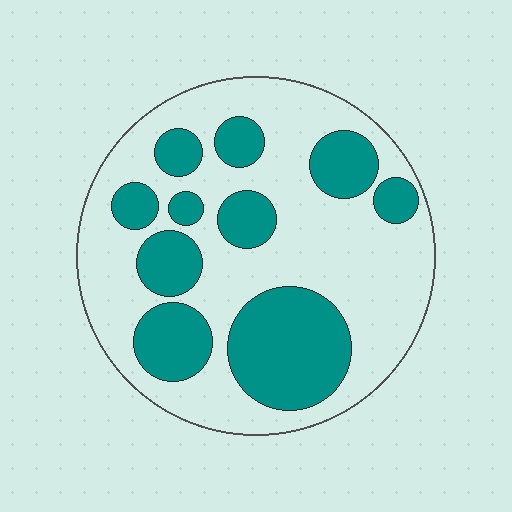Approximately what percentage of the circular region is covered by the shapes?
Approximately 35%.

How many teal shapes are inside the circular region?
10.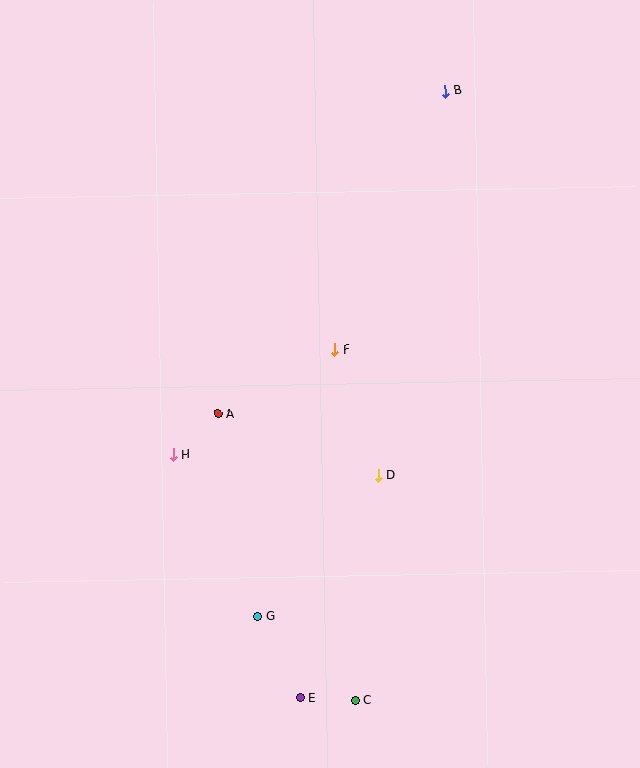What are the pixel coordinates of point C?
Point C is at (355, 700).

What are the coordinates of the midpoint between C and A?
The midpoint between C and A is at (287, 557).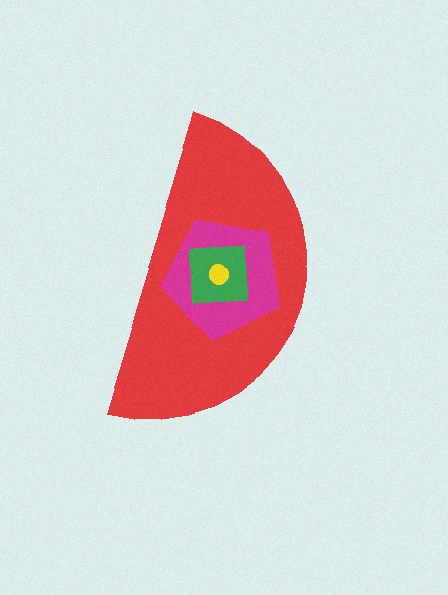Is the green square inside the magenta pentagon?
Yes.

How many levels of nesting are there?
4.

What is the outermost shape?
The red semicircle.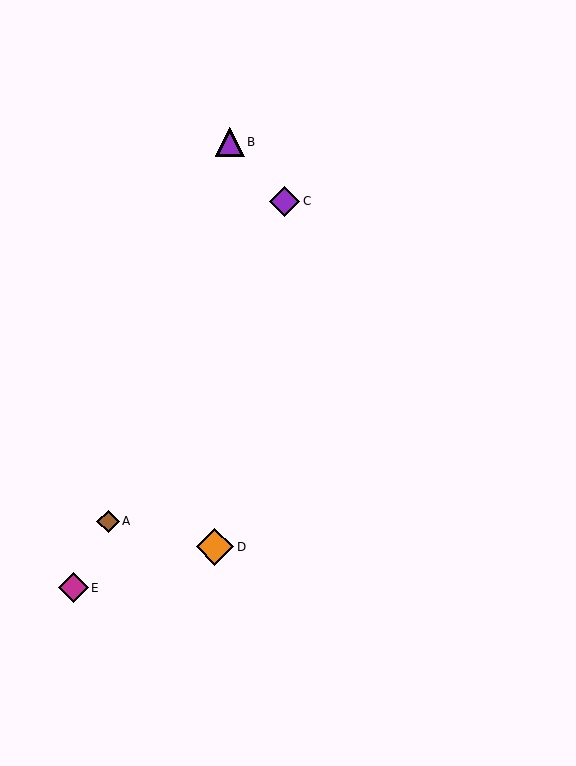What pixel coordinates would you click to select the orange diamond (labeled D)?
Click at (215, 547) to select the orange diamond D.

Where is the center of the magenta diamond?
The center of the magenta diamond is at (73, 588).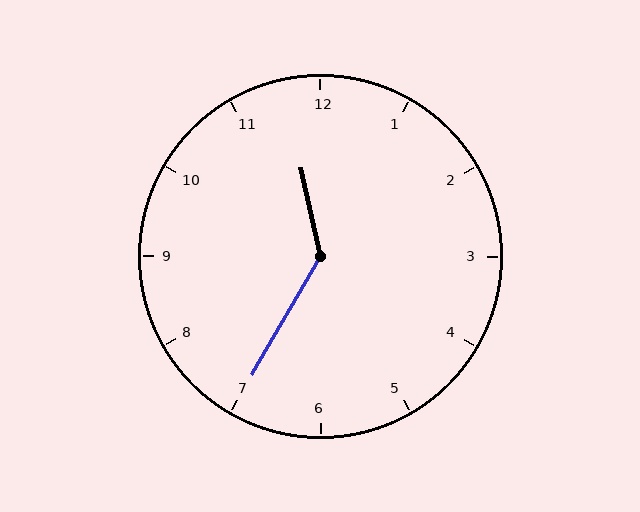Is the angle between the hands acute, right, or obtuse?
It is obtuse.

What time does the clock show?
11:35.